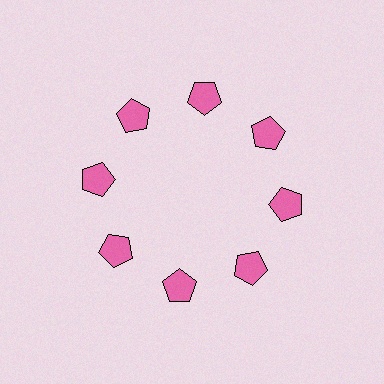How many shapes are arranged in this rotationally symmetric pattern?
There are 8 shapes, arranged in 8 groups of 1.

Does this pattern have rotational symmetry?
Yes, this pattern has 8-fold rotational symmetry. It looks the same after rotating 45 degrees around the center.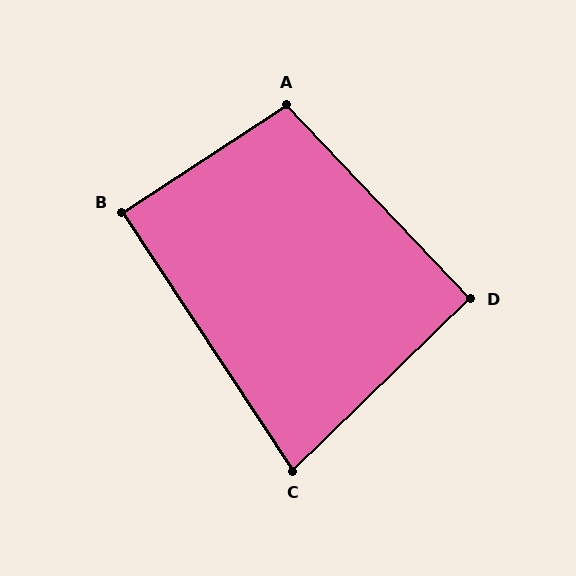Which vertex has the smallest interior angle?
C, at approximately 79 degrees.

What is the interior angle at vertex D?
Approximately 90 degrees (approximately right).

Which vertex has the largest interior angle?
A, at approximately 101 degrees.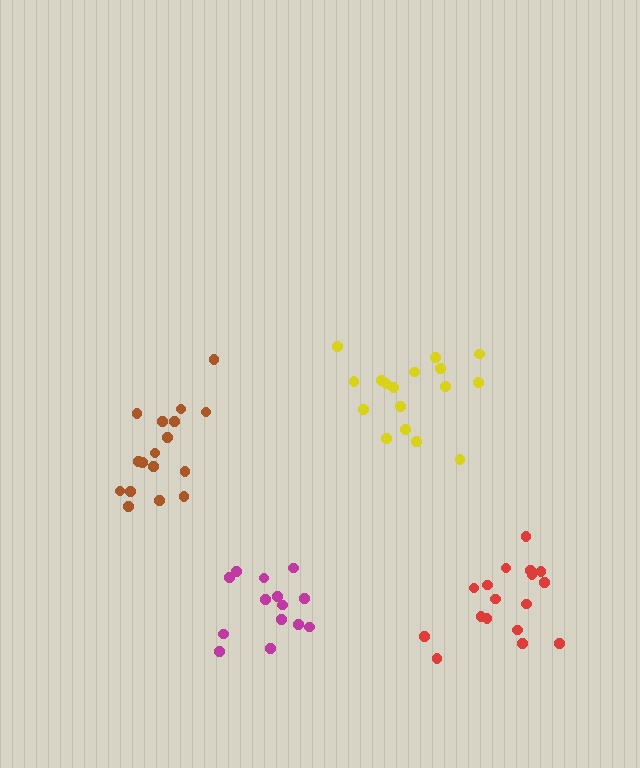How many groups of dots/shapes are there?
There are 4 groups.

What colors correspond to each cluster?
The clusters are colored: brown, yellow, red, magenta.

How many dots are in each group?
Group 1: 17 dots, Group 2: 17 dots, Group 3: 17 dots, Group 4: 14 dots (65 total).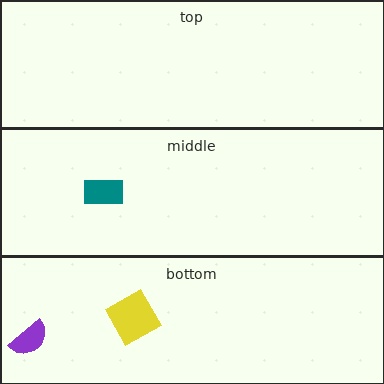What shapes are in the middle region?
The teal rectangle.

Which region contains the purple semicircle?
The bottom region.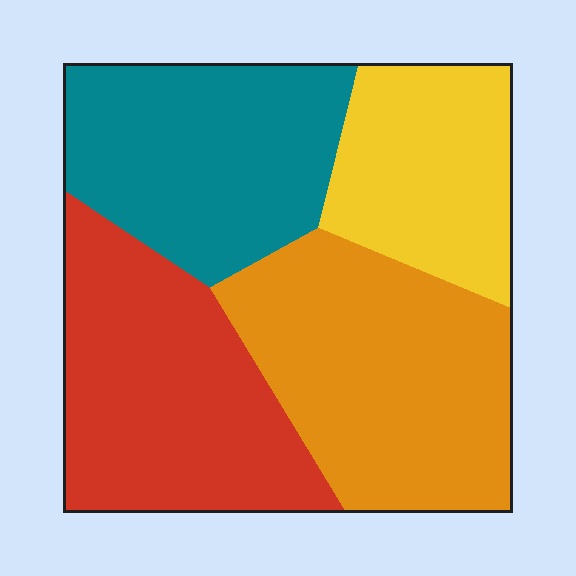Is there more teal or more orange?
Orange.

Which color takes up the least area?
Yellow, at roughly 20%.